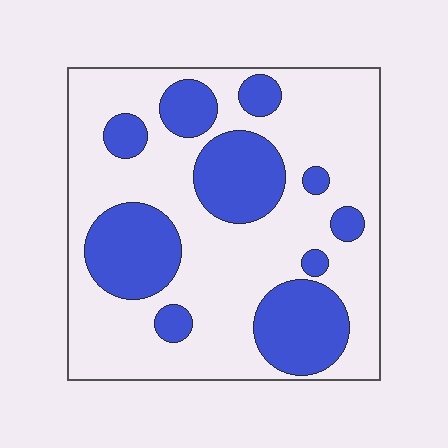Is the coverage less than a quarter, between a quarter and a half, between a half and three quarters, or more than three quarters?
Between a quarter and a half.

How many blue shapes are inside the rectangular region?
10.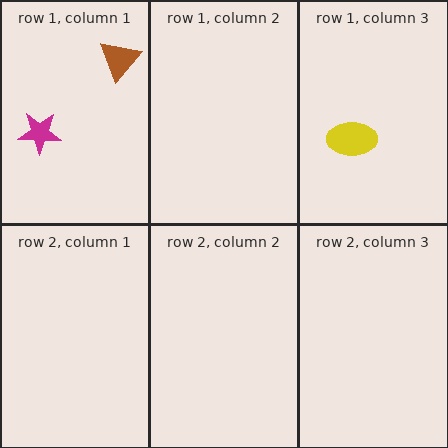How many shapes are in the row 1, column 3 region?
1.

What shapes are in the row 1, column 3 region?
The yellow ellipse.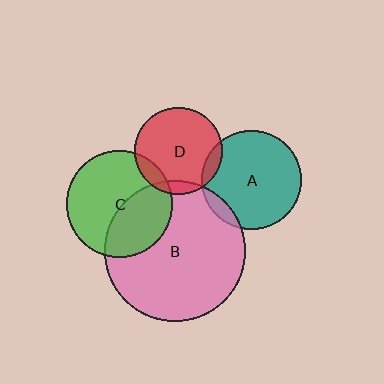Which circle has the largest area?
Circle B (pink).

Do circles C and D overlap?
Yes.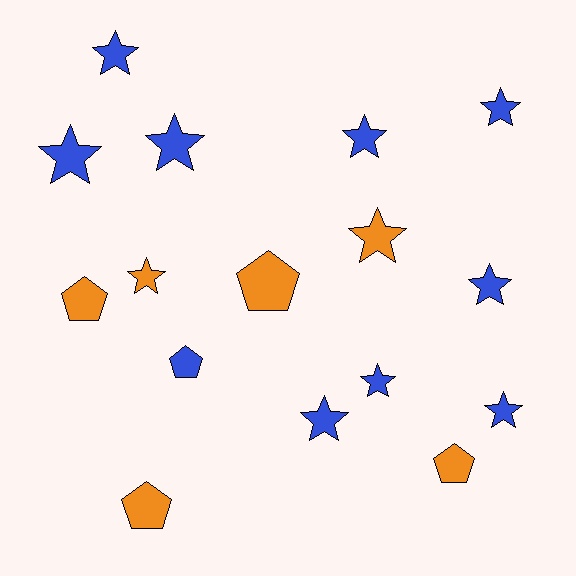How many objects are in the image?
There are 16 objects.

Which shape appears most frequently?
Star, with 11 objects.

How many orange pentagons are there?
There are 4 orange pentagons.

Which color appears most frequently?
Blue, with 10 objects.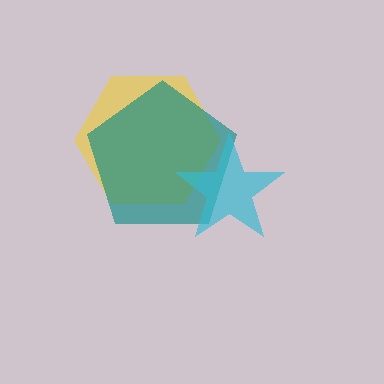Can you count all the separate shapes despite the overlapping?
Yes, there are 3 separate shapes.